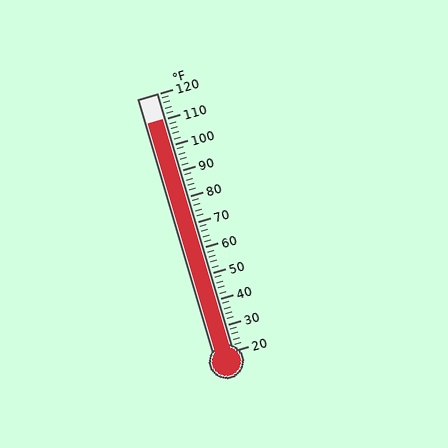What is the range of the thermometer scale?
The thermometer scale ranges from 20°F to 120°F.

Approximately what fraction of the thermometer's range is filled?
The thermometer is filled to approximately 90% of its range.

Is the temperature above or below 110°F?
The temperature is at 110°F.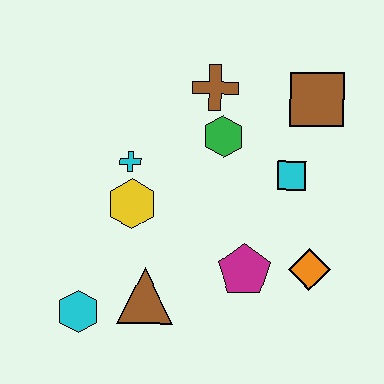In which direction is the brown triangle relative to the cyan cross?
The brown triangle is below the cyan cross.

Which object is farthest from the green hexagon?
The cyan hexagon is farthest from the green hexagon.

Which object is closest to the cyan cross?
The yellow hexagon is closest to the cyan cross.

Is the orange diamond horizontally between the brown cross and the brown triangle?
No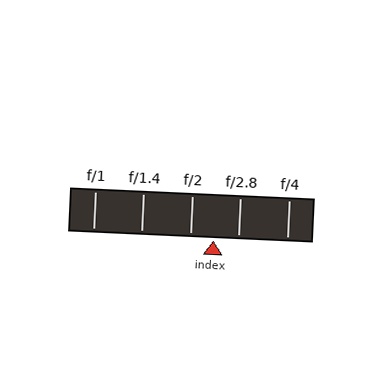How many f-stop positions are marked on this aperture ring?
There are 5 f-stop positions marked.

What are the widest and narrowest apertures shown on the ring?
The widest aperture shown is f/1 and the narrowest is f/4.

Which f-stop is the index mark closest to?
The index mark is closest to f/2.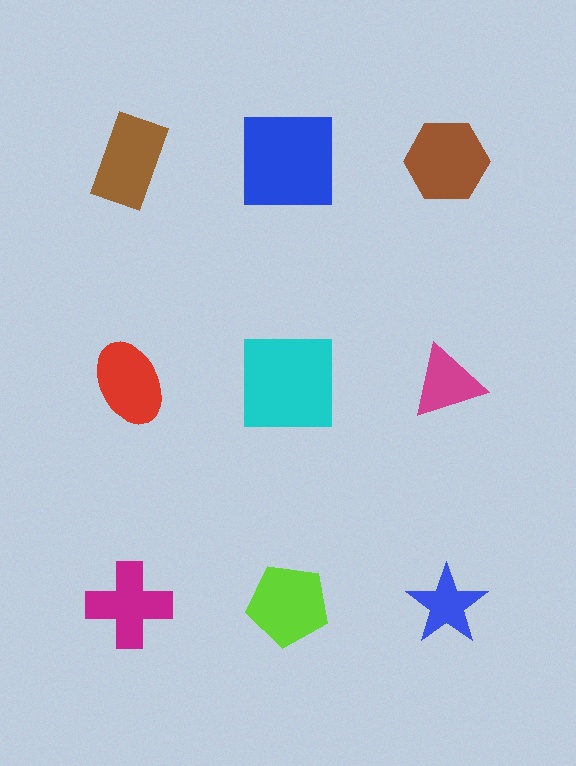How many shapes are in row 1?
3 shapes.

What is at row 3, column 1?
A magenta cross.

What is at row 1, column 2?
A blue square.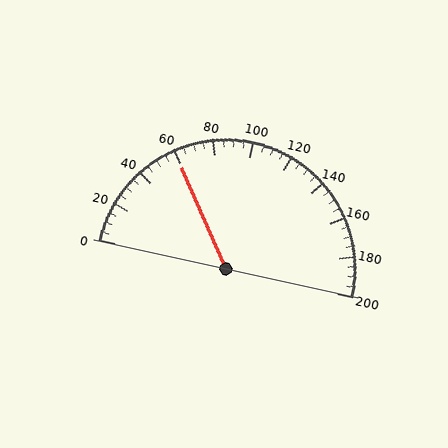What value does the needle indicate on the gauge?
The needle indicates approximately 60.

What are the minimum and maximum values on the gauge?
The gauge ranges from 0 to 200.